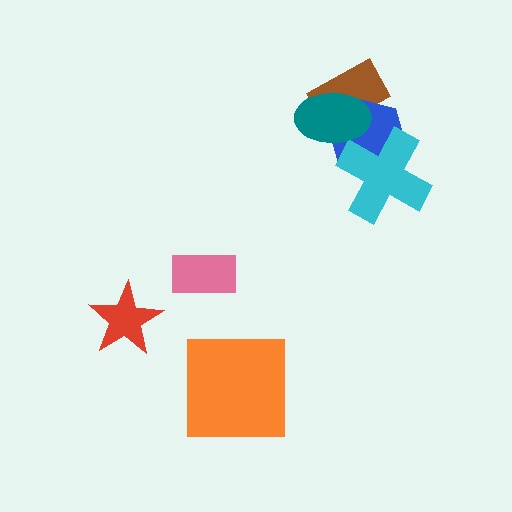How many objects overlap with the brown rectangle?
2 objects overlap with the brown rectangle.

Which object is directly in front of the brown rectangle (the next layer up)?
The blue hexagon is directly in front of the brown rectangle.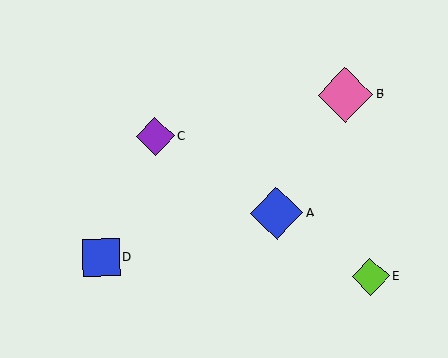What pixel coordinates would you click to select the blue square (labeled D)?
Click at (101, 257) to select the blue square D.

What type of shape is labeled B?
Shape B is a pink diamond.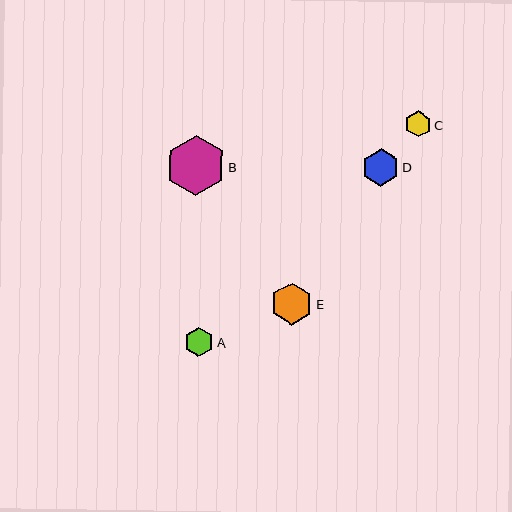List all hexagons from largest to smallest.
From largest to smallest: B, E, D, A, C.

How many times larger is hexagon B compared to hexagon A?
Hexagon B is approximately 2.0 times the size of hexagon A.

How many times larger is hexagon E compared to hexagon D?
Hexagon E is approximately 1.1 times the size of hexagon D.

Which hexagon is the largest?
Hexagon B is the largest with a size of approximately 59 pixels.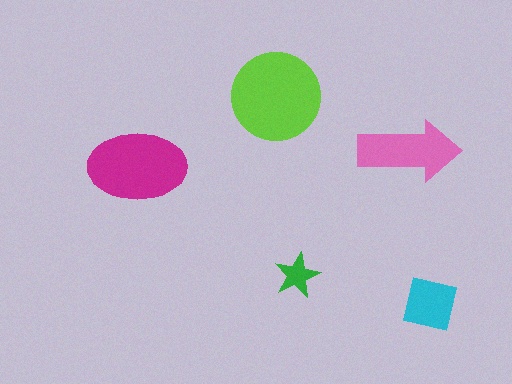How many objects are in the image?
There are 5 objects in the image.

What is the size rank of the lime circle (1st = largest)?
1st.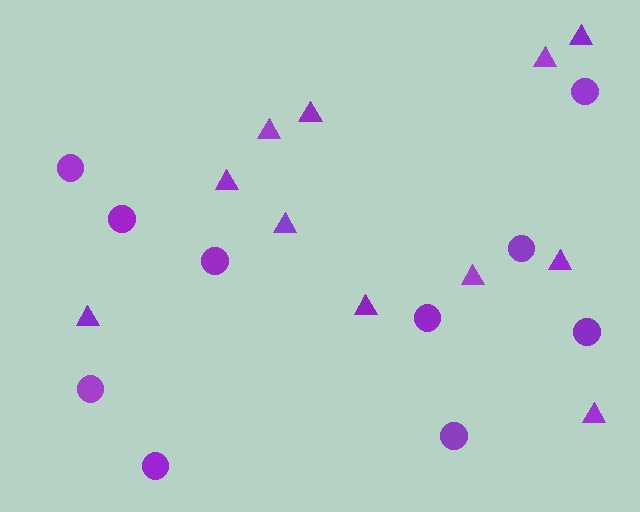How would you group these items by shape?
There are 2 groups: one group of triangles (11) and one group of circles (10).